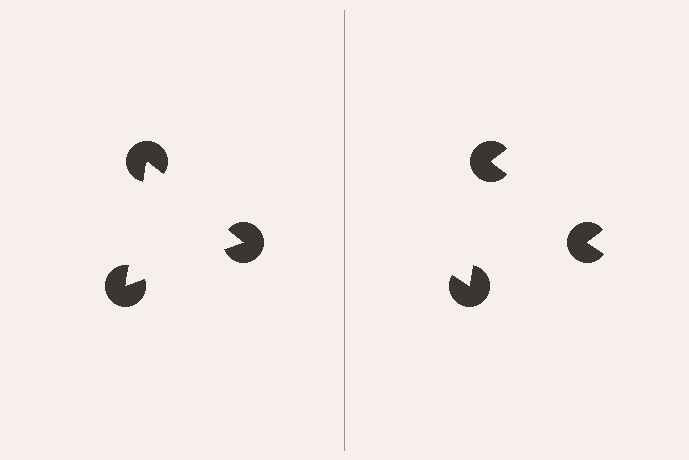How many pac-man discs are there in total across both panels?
6 — 3 on each side.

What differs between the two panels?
The pac-man discs are positioned identically on both sides; only the wedge orientations differ. On the left they align to a triangle; on the right they are misaligned.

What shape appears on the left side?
An illusory triangle.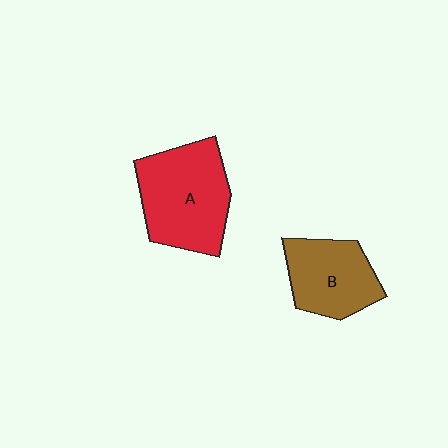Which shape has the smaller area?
Shape B (brown).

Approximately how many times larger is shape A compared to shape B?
Approximately 1.4 times.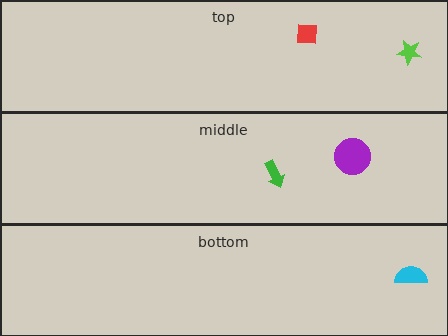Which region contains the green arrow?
The middle region.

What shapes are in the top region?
The red square, the lime star.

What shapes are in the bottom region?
The cyan semicircle.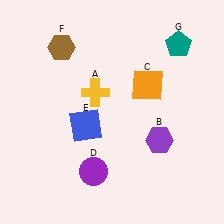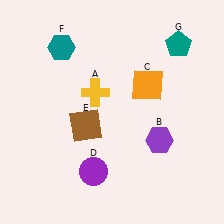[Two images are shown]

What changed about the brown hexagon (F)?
In Image 1, F is brown. In Image 2, it changed to teal.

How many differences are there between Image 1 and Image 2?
There are 2 differences between the two images.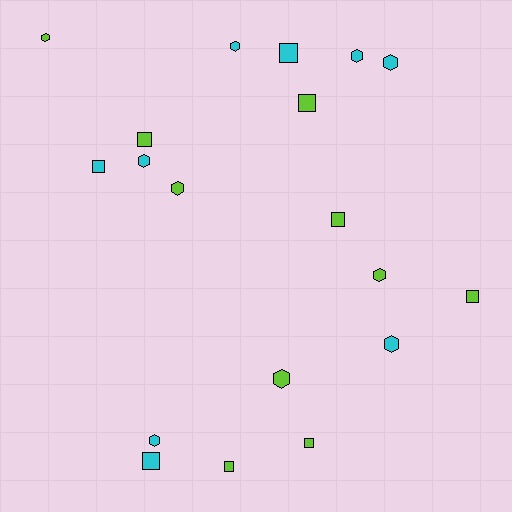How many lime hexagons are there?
There are 4 lime hexagons.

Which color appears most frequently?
Lime, with 10 objects.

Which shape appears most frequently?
Hexagon, with 10 objects.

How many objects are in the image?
There are 19 objects.